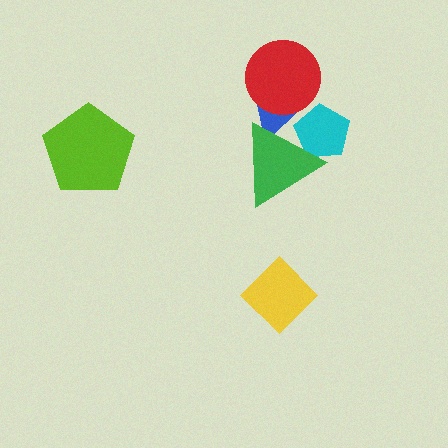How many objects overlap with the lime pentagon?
0 objects overlap with the lime pentagon.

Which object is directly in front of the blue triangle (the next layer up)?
The cyan pentagon is directly in front of the blue triangle.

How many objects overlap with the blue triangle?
3 objects overlap with the blue triangle.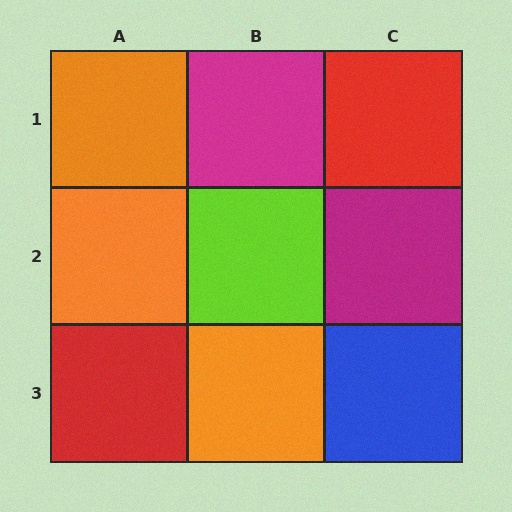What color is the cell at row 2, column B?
Lime.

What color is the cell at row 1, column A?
Orange.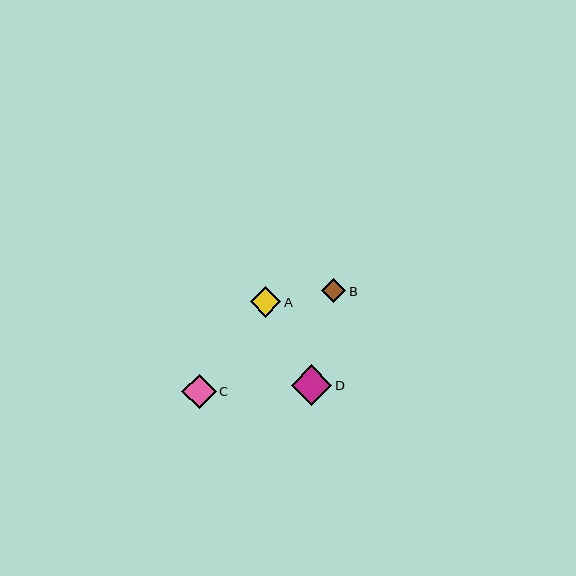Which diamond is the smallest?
Diamond B is the smallest with a size of approximately 24 pixels.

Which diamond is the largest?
Diamond D is the largest with a size of approximately 41 pixels.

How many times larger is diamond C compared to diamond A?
Diamond C is approximately 1.1 times the size of diamond A.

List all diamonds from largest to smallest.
From largest to smallest: D, C, A, B.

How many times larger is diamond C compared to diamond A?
Diamond C is approximately 1.1 times the size of diamond A.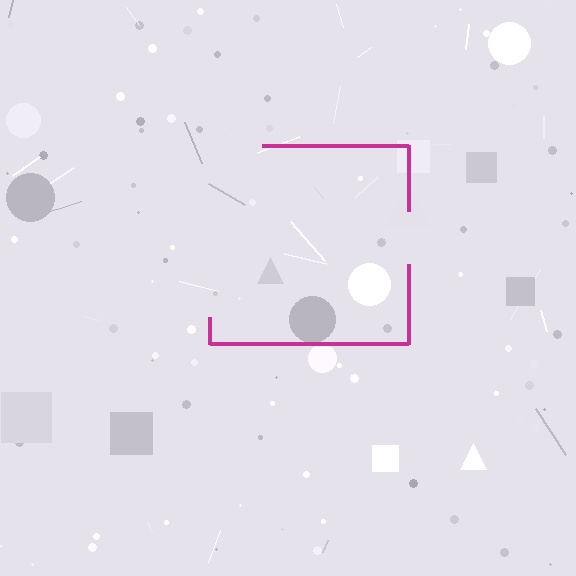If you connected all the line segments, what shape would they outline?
They would outline a square.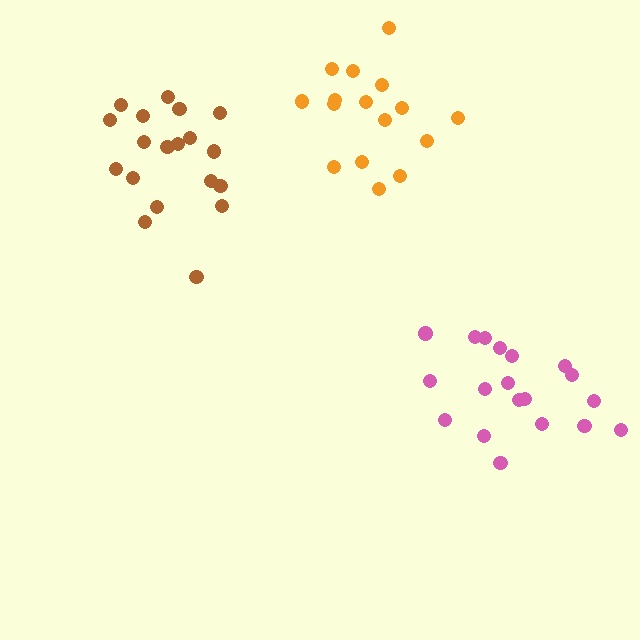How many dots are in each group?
Group 1: 19 dots, Group 2: 16 dots, Group 3: 19 dots (54 total).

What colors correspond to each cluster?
The clusters are colored: brown, orange, pink.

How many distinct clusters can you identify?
There are 3 distinct clusters.